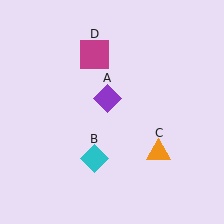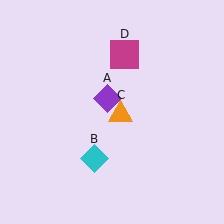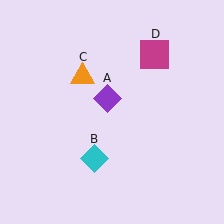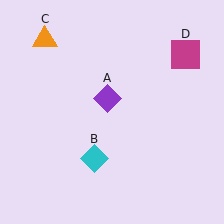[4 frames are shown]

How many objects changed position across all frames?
2 objects changed position: orange triangle (object C), magenta square (object D).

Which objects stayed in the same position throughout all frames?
Purple diamond (object A) and cyan diamond (object B) remained stationary.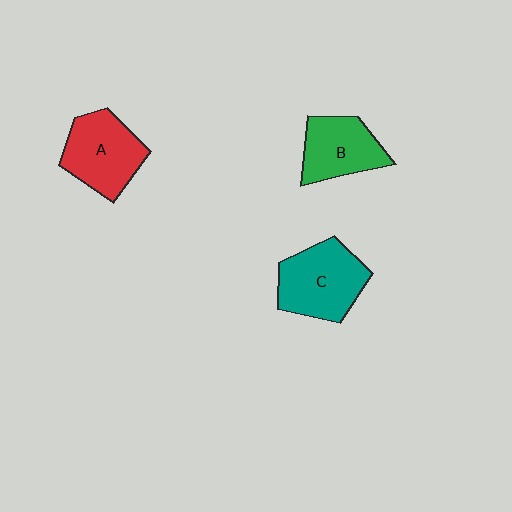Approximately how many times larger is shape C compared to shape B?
Approximately 1.2 times.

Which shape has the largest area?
Shape C (teal).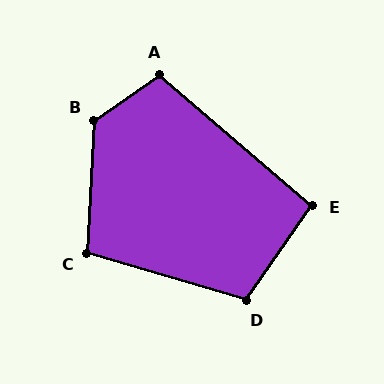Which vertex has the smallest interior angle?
E, at approximately 96 degrees.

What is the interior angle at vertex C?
Approximately 104 degrees (obtuse).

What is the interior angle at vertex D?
Approximately 108 degrees (obtuse).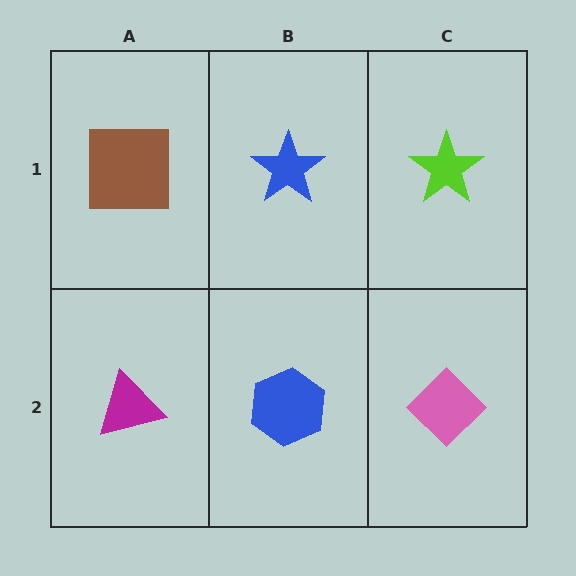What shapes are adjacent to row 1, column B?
A blue hexagon (row 2, column B), a brown square (row 1, column A), a lime star (row 1, column C).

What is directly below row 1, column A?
A magenta triangle.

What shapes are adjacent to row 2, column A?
A brown square (row 1, column A), a blue hexagon (row 2, column B).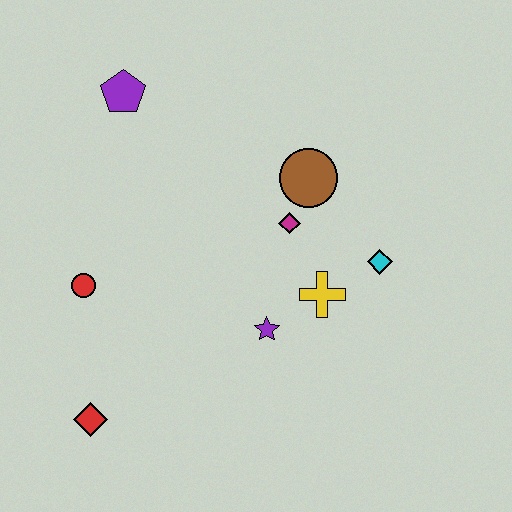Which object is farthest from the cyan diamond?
The red diamond is farthest from the cyan diamond.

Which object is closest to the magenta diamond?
The brown circle is closest to the magenta diamond.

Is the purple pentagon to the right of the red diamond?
Yes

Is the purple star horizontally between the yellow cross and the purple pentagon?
Yes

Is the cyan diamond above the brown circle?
No